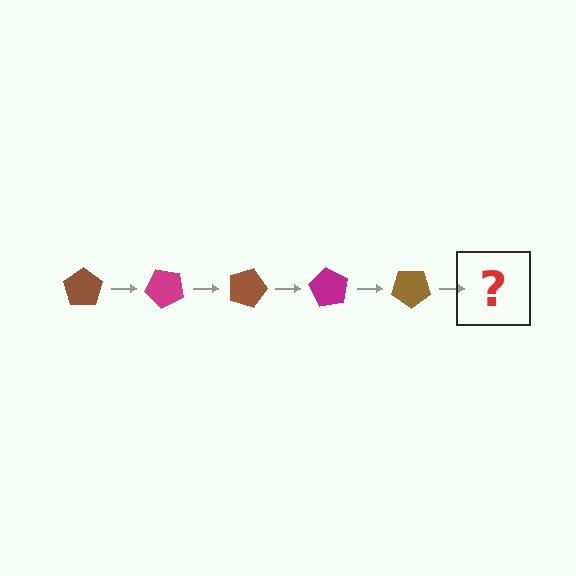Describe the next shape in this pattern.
It should be a magenta pentagon, rotated 225 degrees from the start.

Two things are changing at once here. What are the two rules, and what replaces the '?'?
The two rules are that it rotates 45 degrees each step and the color cycles through brown and magenta. The '?' should be a magenta pentagon, rotated 225 degrees from the start.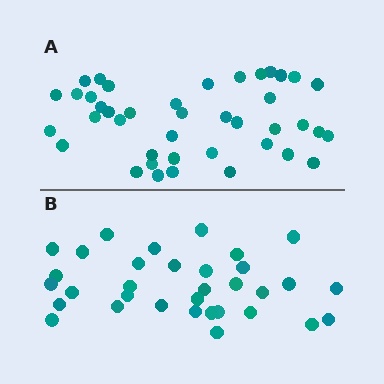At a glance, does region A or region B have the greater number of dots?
Region A (the top region) has more dots.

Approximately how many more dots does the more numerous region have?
Region A has roughly 8 or so more dots than region B.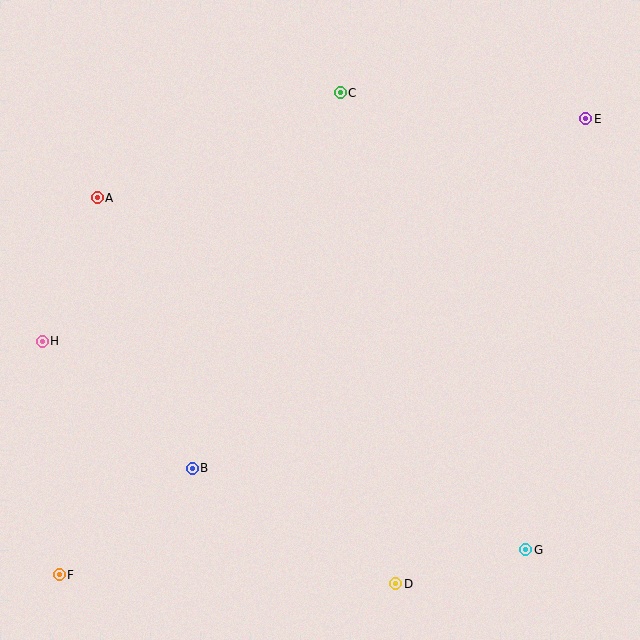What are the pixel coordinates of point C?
Point C is at (340, 93).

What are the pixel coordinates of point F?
Point F is at (59, 575).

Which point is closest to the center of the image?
Point B at (192, 468) is closest to the center.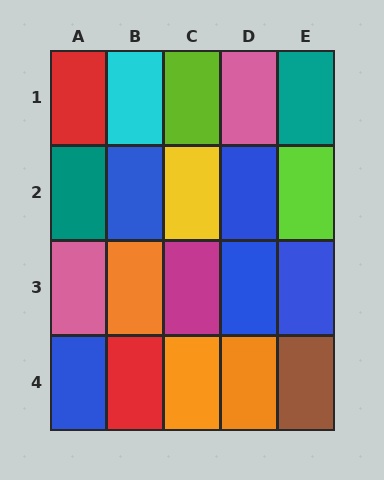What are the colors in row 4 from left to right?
Blue, red, orange, orange, brown.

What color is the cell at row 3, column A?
Pink.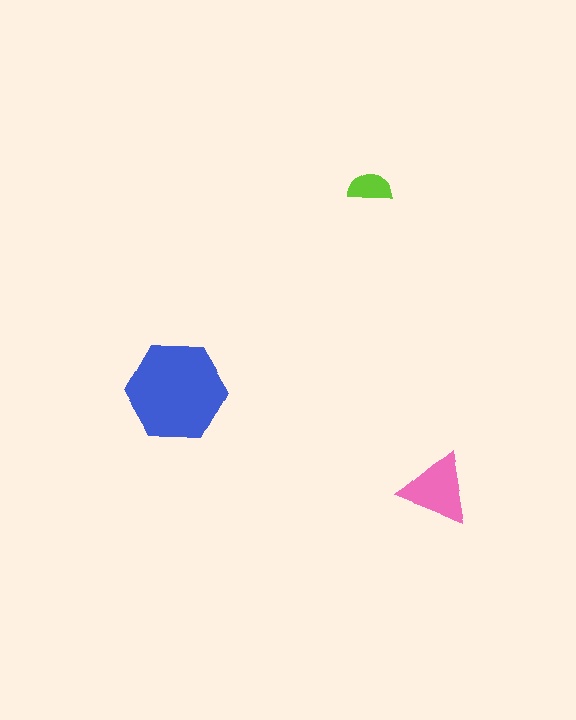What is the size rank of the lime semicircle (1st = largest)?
3rd.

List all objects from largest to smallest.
The blue hexagon, the pink triangle, the lime semicircle.